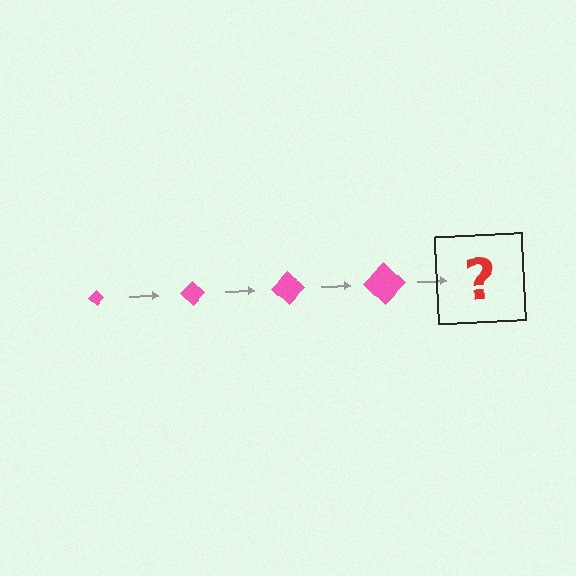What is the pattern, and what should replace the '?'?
The pattern is that the diamond gets progressively larger each step. The '?' should be a pink diamond, larger than the previous one.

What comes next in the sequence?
The next element should be a pink diamond, larger than the previous one.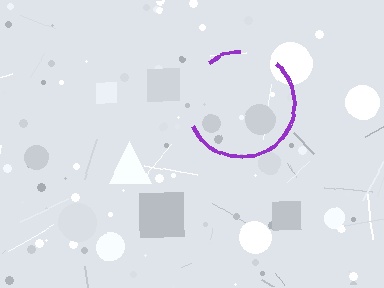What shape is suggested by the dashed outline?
The dashed outline suggests a circle.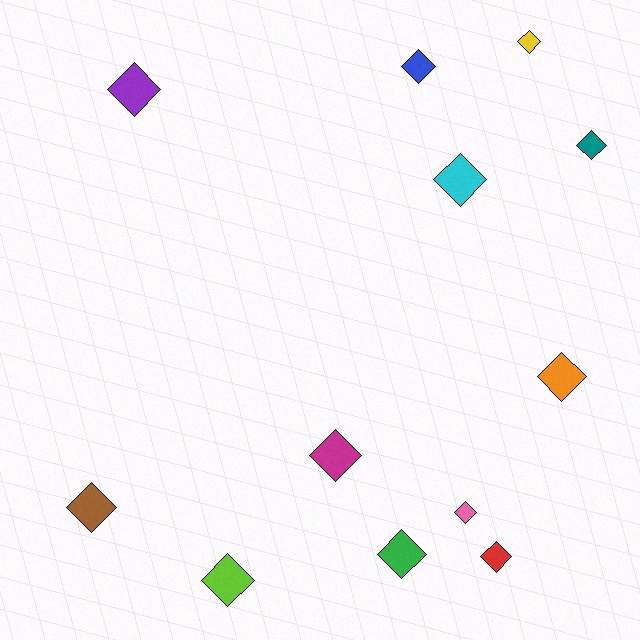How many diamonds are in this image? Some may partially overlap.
There are 12 diamonds.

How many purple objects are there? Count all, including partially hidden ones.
There is 1 purple object.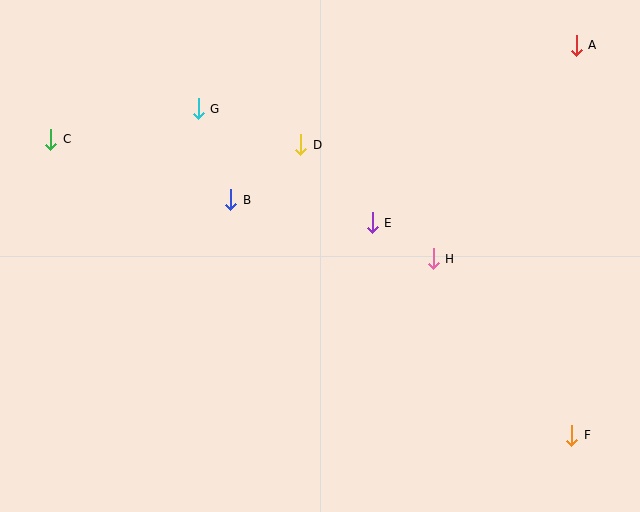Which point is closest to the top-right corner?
Point A is closest to the top-right corner.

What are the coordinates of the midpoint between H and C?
The midpoint between H and C is at (242, 199).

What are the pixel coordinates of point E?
Point E is at (372, 223).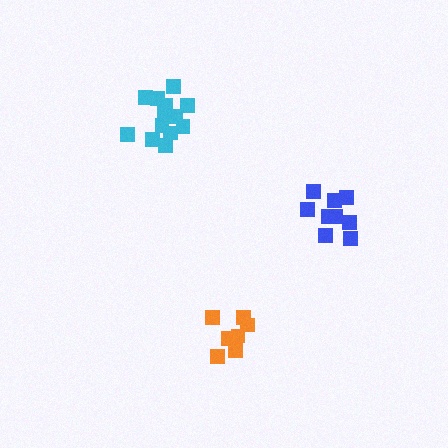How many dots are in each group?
Group 1: 9 dots, Group 2: 7 dots, Group 3: 13 dots (29 total).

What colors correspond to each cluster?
The clusters are colored: blue, orange, cyan.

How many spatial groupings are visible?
There are 3 spatial groupings.